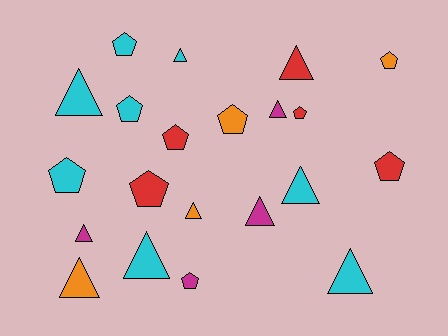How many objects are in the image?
There are 21 objects.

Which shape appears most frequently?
Triangle, with 11 objects.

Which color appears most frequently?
Cyan, with 8 objects.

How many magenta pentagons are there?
There is 1 magenta pentagon.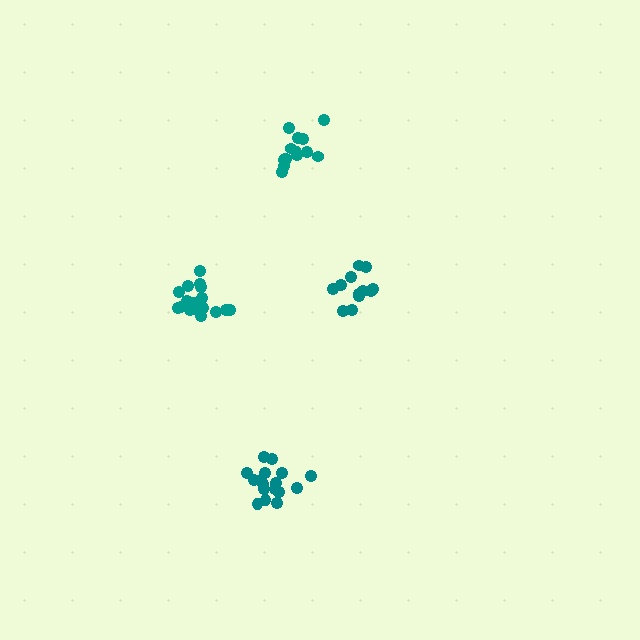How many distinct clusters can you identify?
There are 4 distinct clusters.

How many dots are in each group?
Group 1: 17 dots, Group 2: 12 dots, Group 3: 18 dots, Group 4: 14 dots (61 total).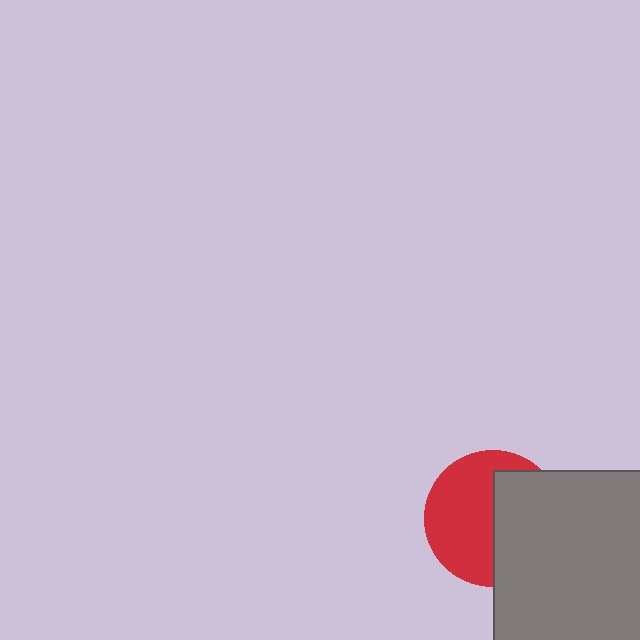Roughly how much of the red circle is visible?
About half of it is visible (roughly 55%).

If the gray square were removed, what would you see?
You would see the complete red circle.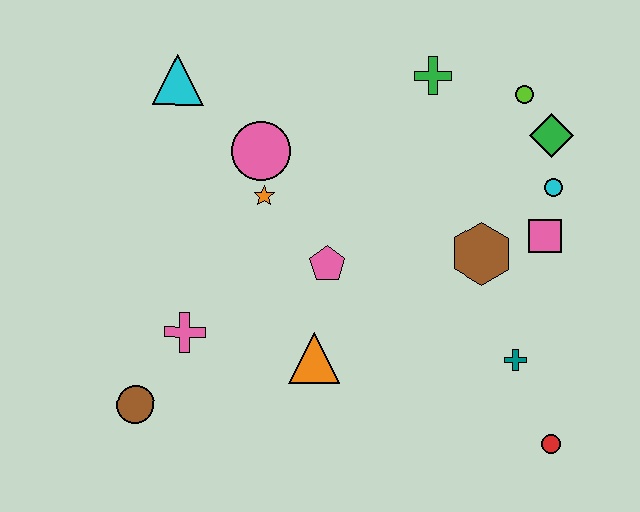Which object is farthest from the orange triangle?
The lime circle is farthest from the orange triangle.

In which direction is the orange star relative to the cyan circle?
The orange star is to the left of the cyan circle.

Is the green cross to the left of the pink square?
Yes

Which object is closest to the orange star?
The pink circle is closest to the orange star.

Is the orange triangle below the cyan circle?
Yes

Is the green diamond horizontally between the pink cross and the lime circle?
No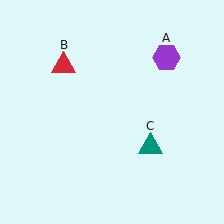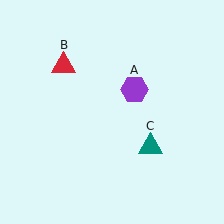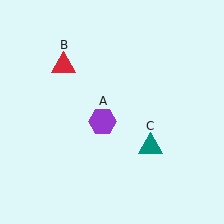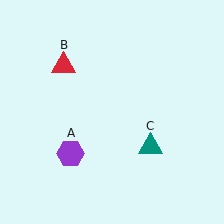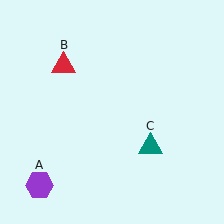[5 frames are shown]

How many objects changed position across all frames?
1 object changed position: purple hexagon (object A).